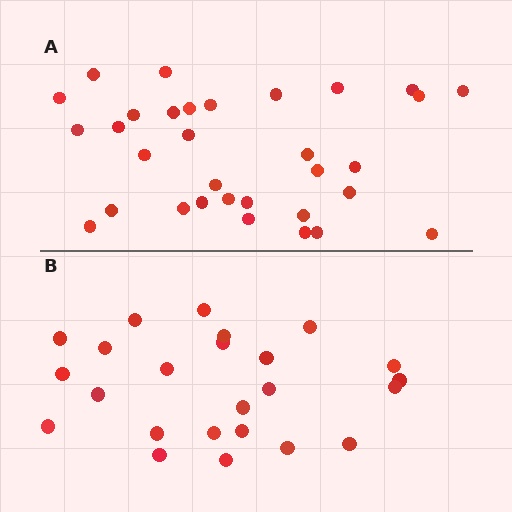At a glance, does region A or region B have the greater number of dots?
Region A (the top region) has more dots.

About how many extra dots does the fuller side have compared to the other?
Region A has roughly 8 or so more dots than region B.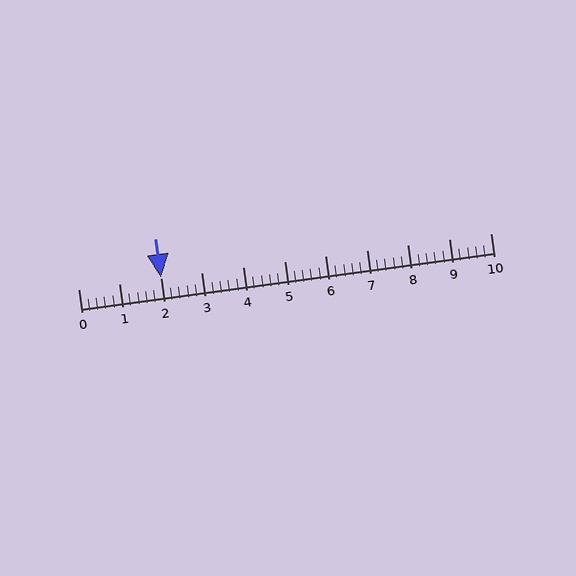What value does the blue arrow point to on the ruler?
The blue arrow points to approximately 2.0.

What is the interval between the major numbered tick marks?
The major tick marks are spaced 1 units apart.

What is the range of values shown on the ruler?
The ruler shows values from 0 to 10.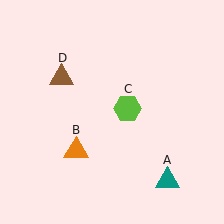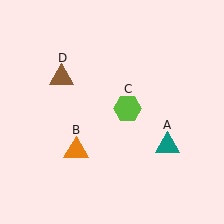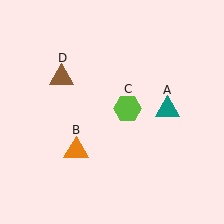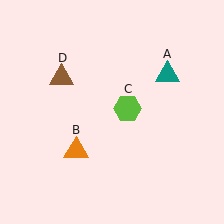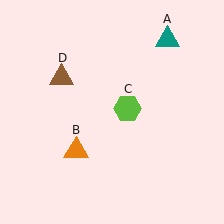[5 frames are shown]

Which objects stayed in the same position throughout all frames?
Orange triangle (object B) and lime hexagon (object C) and brown triangle (object D) remained stationary.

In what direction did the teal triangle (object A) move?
The teal triangle (object A) moved up.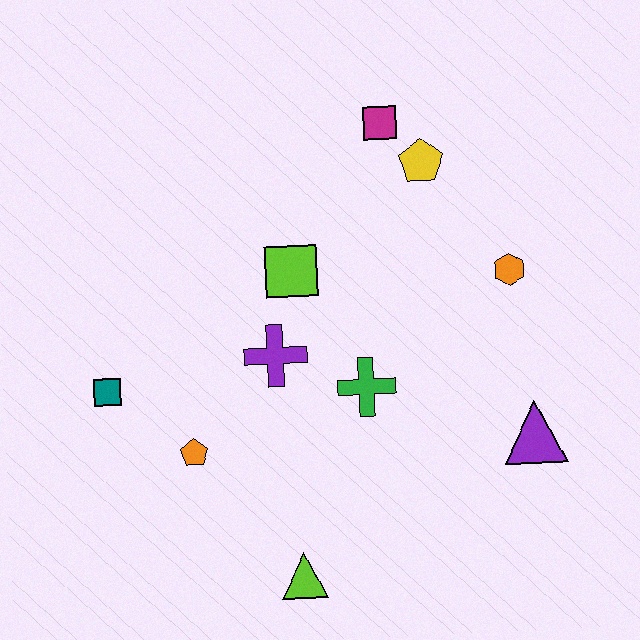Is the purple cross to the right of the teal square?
Yes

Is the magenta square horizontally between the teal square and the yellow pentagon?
Yes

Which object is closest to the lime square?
The purple cross is closest to the lime square.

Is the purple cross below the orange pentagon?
No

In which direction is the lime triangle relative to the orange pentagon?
The lime triangle is below the orange pentagon.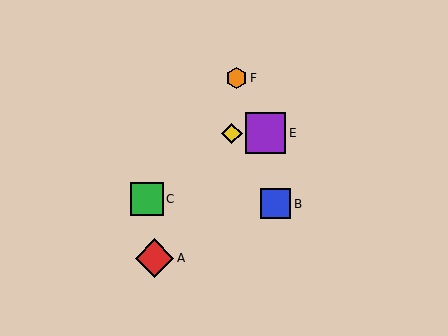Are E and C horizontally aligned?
No, E is at y≈133 and C is at y≈199.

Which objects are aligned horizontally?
Objects D, E are aligned horizontally.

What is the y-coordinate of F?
Object F is at y≈78.